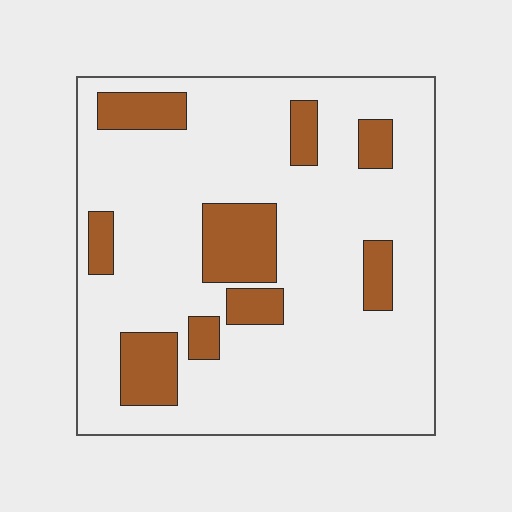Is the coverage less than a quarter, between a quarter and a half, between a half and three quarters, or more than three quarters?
Less than a quarter.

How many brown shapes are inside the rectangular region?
9.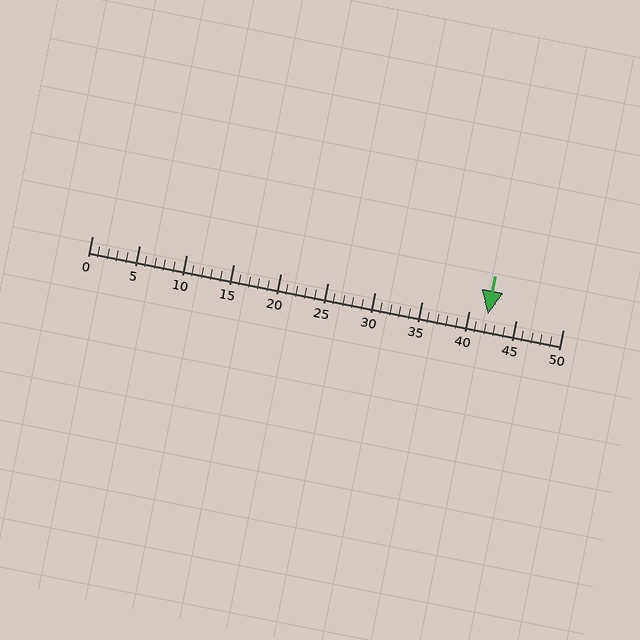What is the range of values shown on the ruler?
The ruler shows values from 0 to 50.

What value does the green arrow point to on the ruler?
The green arrow points to approximately 42.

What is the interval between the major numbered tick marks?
The major tick marks are spaced 5 units apart.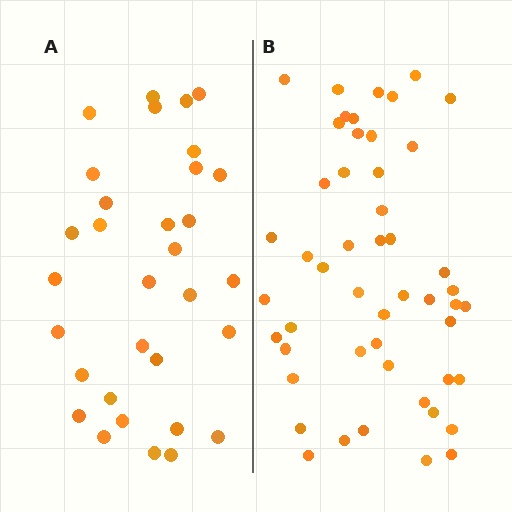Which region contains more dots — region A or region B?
Region B (the right region) has more dots.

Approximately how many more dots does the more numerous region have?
Region B has approximately 20 more dots than region A.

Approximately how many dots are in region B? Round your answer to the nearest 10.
About 50 dots.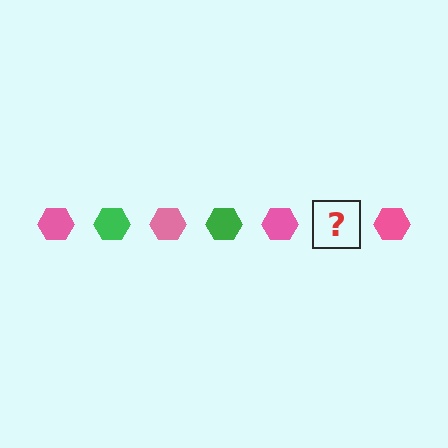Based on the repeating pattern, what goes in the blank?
The blank should be a green hexagon.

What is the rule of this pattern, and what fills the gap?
The rule is that the pattern cycles through pink, green hexagons. The gap should be filled with a green hexagon.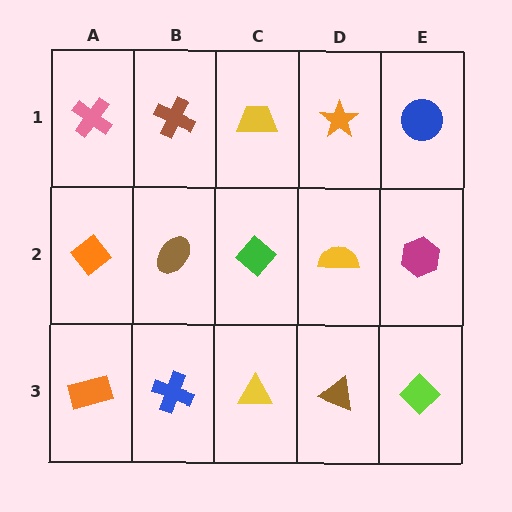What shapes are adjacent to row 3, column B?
A brown ellipse (row 2, column B), an orange rectangle (row 3, column A), a yellow triangle (row 3, column C).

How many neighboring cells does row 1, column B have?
3.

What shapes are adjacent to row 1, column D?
A yellow semicircle (row 2, column D), a yellow trapezoid (row 1, column C), a blue circle (row 1, column E).